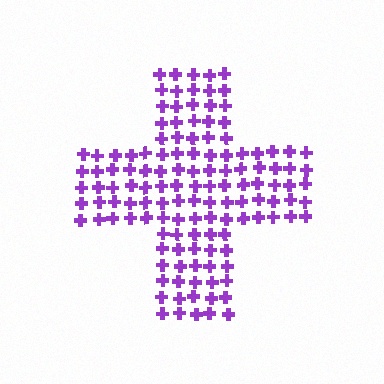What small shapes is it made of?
It is made of small crosses.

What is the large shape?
The large shape is a cross.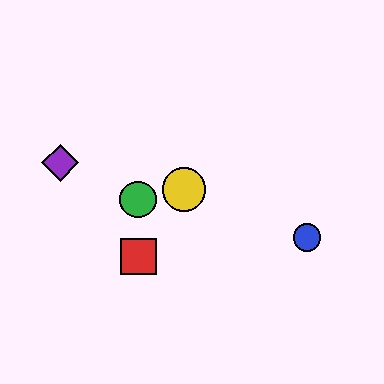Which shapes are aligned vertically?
The red square, the green circle are aligned vertically.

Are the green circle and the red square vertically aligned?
Yes, both are at x≈138.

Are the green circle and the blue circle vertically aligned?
No, the green circle is at x≈138 and the blue circle is at x≈307.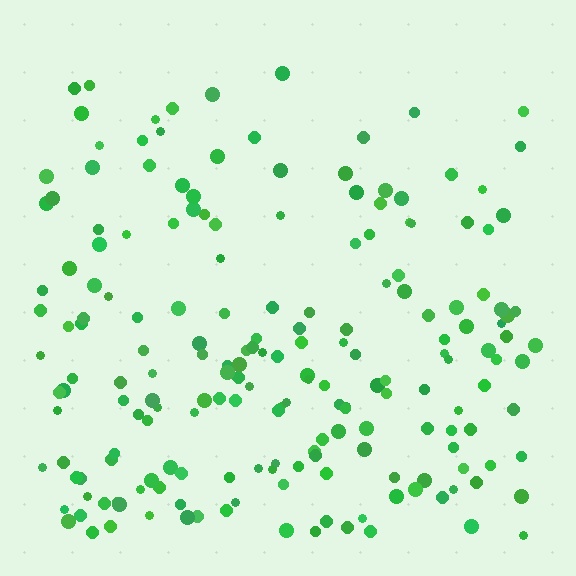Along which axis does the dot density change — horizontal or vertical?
Vertical.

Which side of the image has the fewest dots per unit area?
The top.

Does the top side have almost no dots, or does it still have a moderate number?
Still a moderate number, just noticeably fewer than the bottom.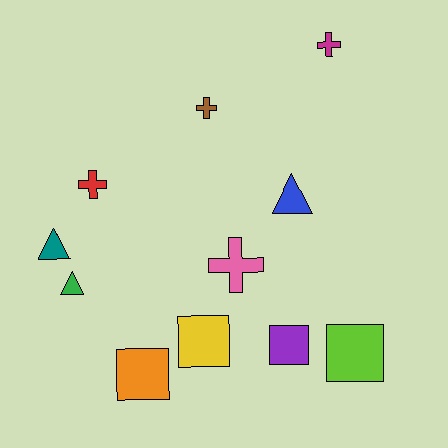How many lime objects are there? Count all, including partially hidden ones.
There is 1 lime object.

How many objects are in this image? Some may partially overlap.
There are 11 objects.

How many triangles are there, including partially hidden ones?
There are 3 triangles.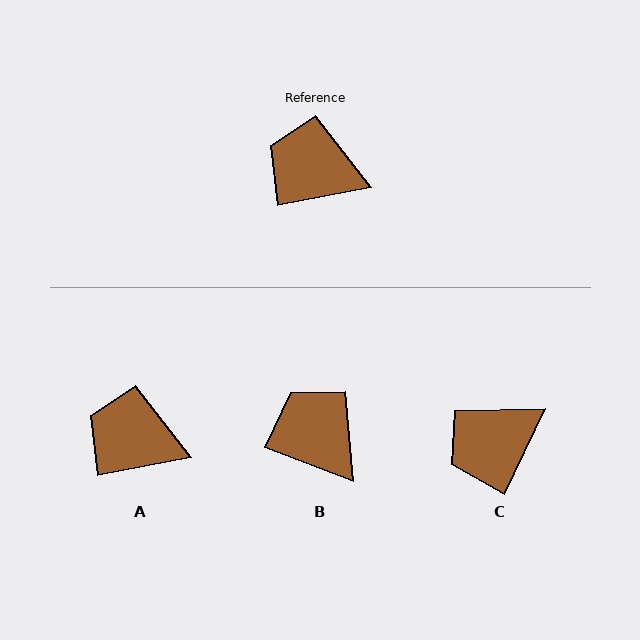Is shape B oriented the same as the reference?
No, it is off by about 32 degrees.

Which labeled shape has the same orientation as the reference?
A.